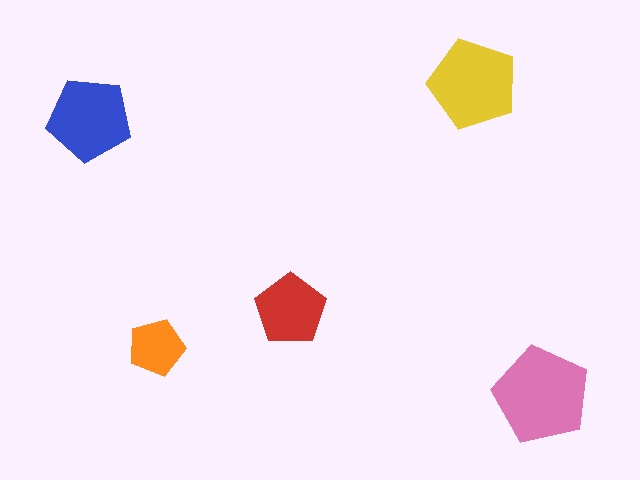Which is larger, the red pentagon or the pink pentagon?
The pink one.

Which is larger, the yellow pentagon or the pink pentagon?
The pink one.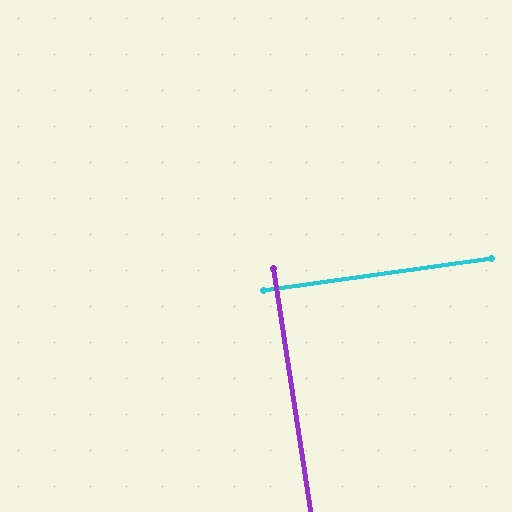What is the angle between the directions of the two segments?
Approximately 89 degrees.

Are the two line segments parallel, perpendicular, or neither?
Perpendicular — they meet at approximately 89°.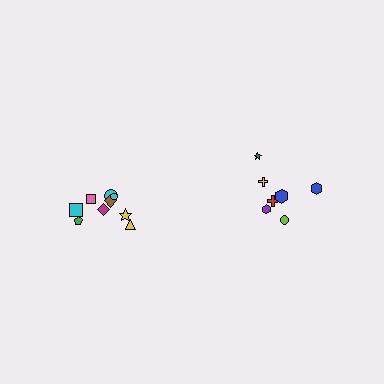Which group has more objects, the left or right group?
The left group.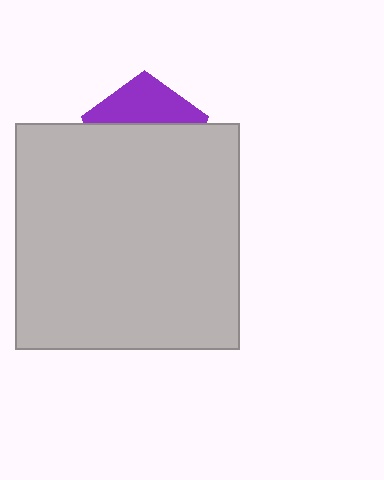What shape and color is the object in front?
The object in front is a light gray rectangle.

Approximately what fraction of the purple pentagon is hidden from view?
Roughly 64% of the purple pentagon is hidden behind the light gray rectangle.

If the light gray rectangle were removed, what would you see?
You would see the complete purple pentagon.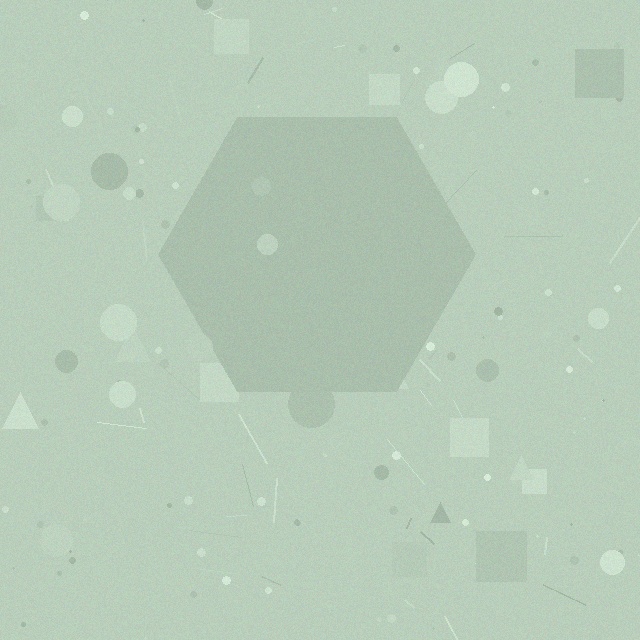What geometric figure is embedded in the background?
A hexagon is embedded in the background.